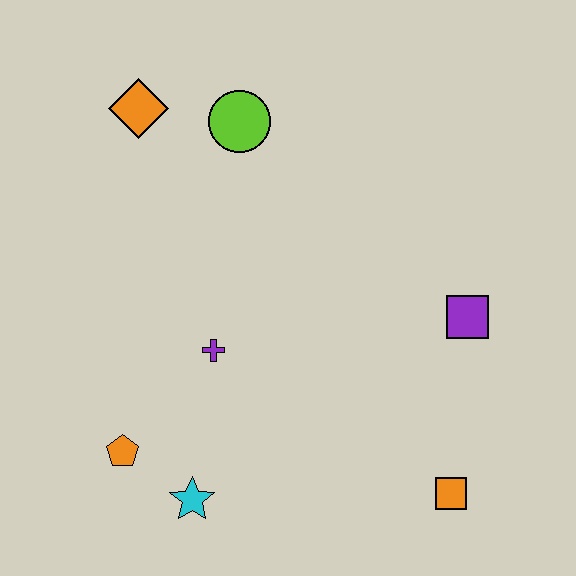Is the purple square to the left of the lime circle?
No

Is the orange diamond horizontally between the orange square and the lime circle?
No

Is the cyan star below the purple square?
Yes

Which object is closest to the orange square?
The purple square is closest to the orange square.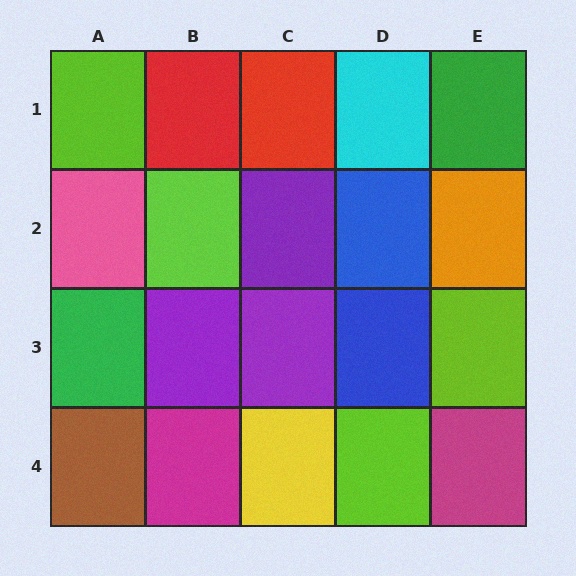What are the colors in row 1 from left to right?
Lime, red, red, cyan, green.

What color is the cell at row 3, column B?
Purple.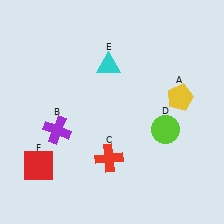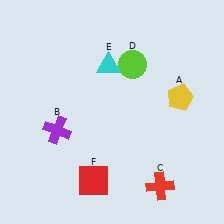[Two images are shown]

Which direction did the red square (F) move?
The red square (F) moved right.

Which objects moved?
The objects that moved are: the red cross (C), the lime circle (D), the red square (F).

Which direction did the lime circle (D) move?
The lime circle (D) moved up.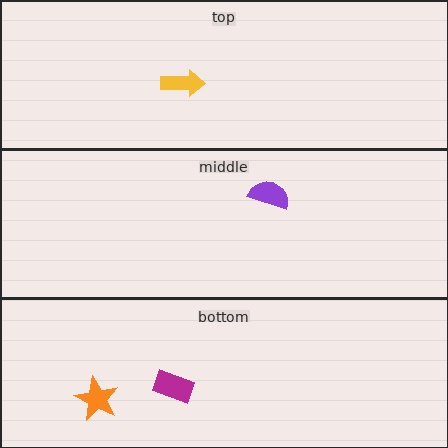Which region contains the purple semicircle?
The middle region.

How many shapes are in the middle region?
1.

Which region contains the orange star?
The bottom region.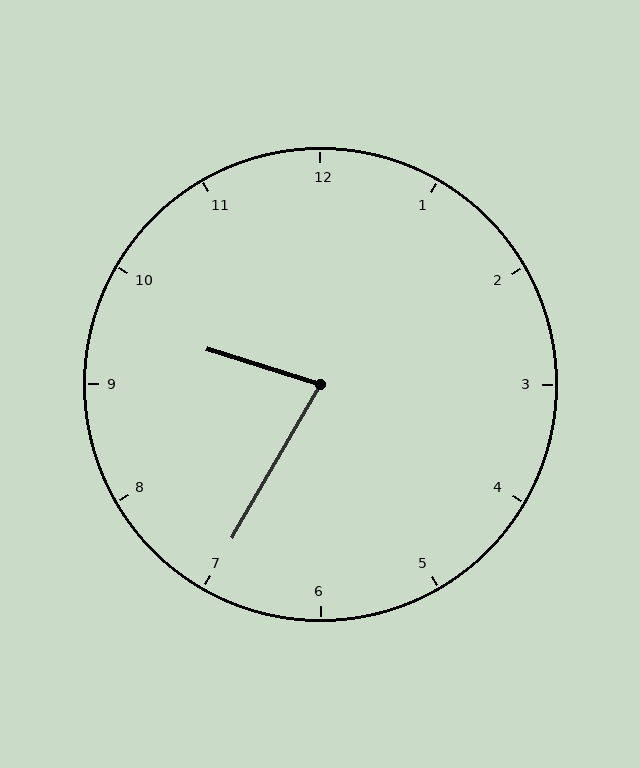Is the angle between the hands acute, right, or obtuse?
It is acute.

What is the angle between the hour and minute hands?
Approximately 78 degrees.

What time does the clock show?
9:35.